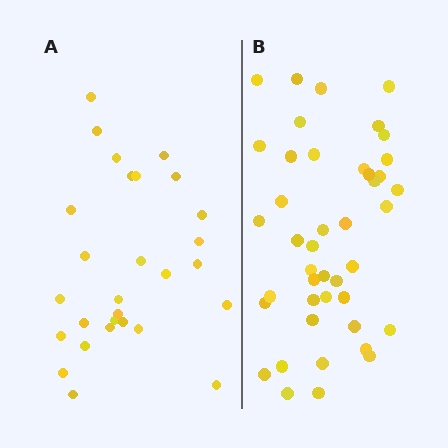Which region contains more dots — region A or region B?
Region B (the right region) has more dots.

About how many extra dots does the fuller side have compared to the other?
Region B has approximately 15 more dots than region A.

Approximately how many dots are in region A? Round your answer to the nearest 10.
About 30 dots. (The exact count is 28, which rounds to 30.)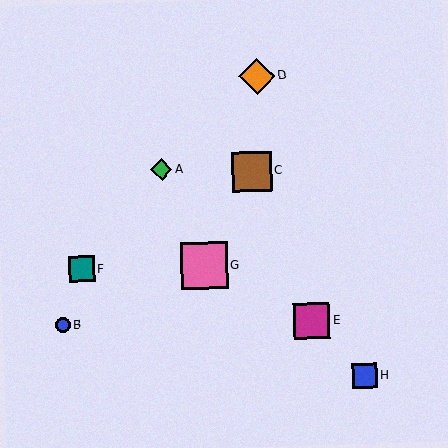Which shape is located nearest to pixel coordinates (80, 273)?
The teal square (labeled F) at (82, 269) is nearest to that location.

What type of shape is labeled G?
Shape G is a pink square.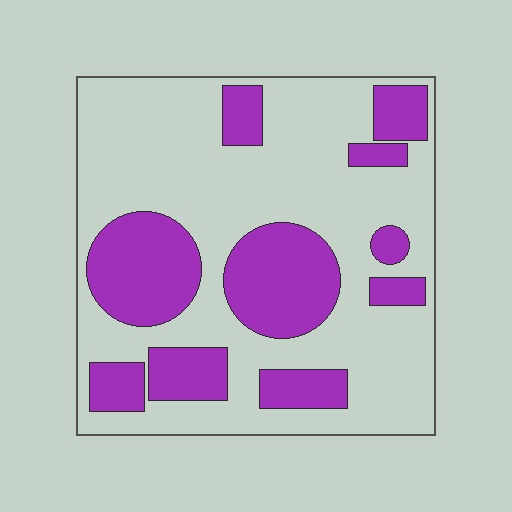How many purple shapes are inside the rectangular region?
10.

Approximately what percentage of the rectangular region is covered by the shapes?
Approximately 30%.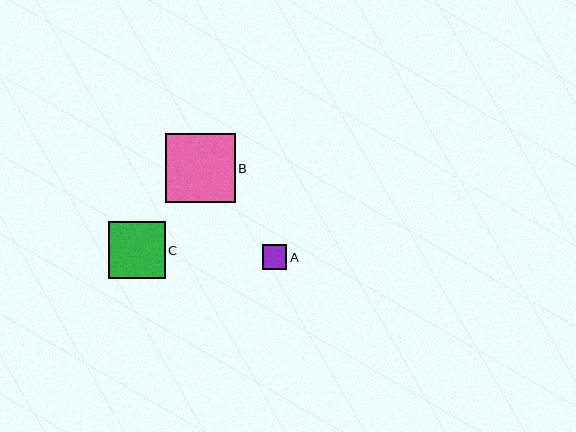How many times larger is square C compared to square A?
Square C is approximately 2.3 times the size of square A.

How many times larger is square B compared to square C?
Square B is approximately 1.2 times the size of square C.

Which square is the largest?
Square B is the largest with a size of approximately 69 pixels.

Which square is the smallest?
Square A is the smallest with a size of approximately 25 pixels.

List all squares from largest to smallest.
From largest to smallest: B, C, A.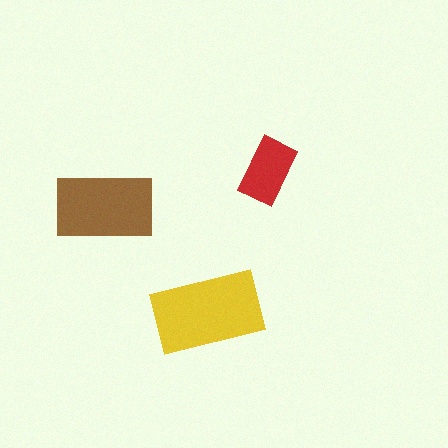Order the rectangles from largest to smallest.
the yellow one, the brown one, the red one.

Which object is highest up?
The red rectangle is topmost.